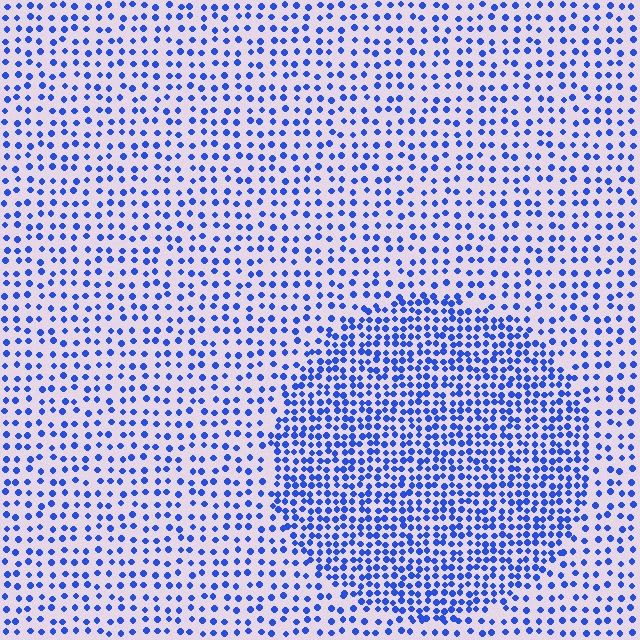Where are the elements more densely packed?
The elements are more densely packed inside the circle boundary.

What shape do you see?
I see a circle.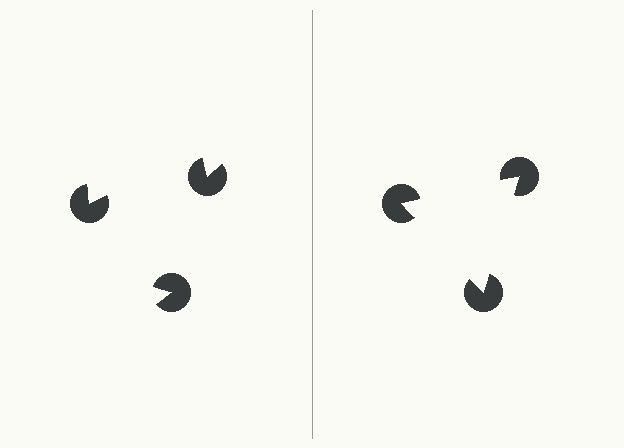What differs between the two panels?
The pac-man discs are positioned identically on both sides; only the wedge orientations differ. On the right they align to a triangle; on the left they are misaligned.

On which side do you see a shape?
An illusory triangle appears on the right side. On the left side the wedge cuts are rotated, so no coherent shape forms.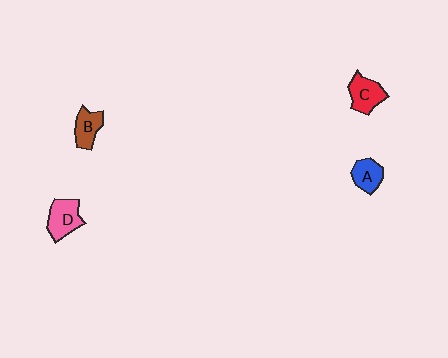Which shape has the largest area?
Shape D (pink).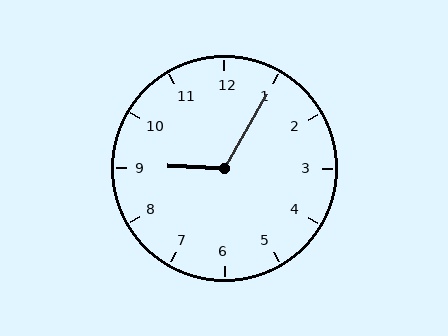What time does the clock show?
9:05.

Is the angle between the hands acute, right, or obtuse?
It is obtuse.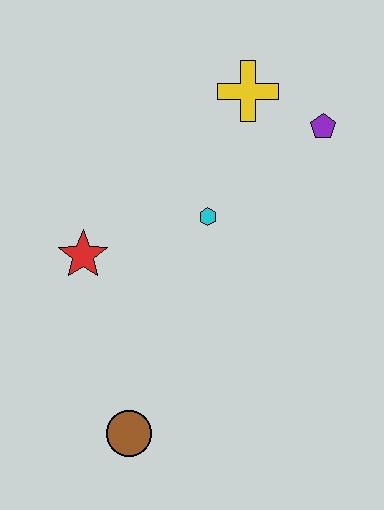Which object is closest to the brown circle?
The red star is closest to the brown circle.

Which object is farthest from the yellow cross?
The brown circle is farthest from the yellow cross.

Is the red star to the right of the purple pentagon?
No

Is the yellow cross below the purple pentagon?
No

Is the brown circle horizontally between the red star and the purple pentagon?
Yes